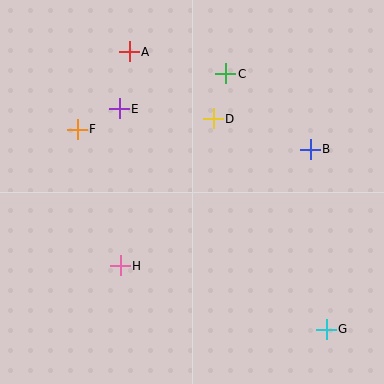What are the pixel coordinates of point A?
Point A is at (129, 52).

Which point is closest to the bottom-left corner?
Point H is closest to the bottom-left corner.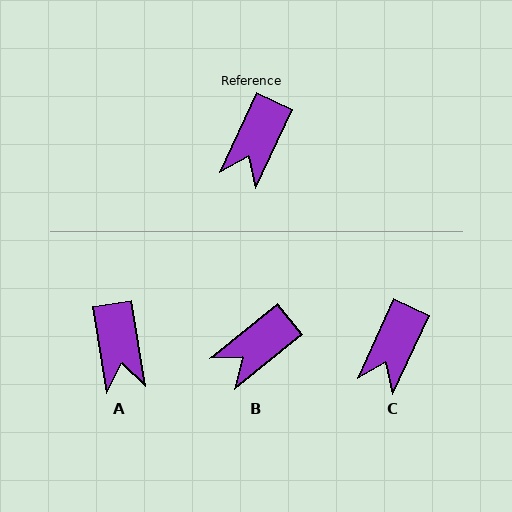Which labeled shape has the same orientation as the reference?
C.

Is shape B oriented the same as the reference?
No, it is off by about 27 degrees.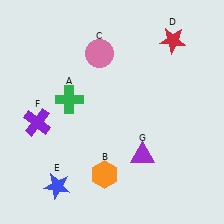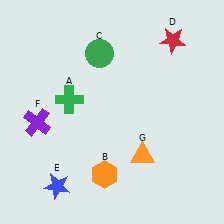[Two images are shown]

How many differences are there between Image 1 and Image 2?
There are 2 differences between the two images.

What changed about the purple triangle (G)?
In Image 1, G is purple. In Image 2, it changed to orange.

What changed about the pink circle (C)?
In Image 1, C is pink. In Image 2, it changed to green.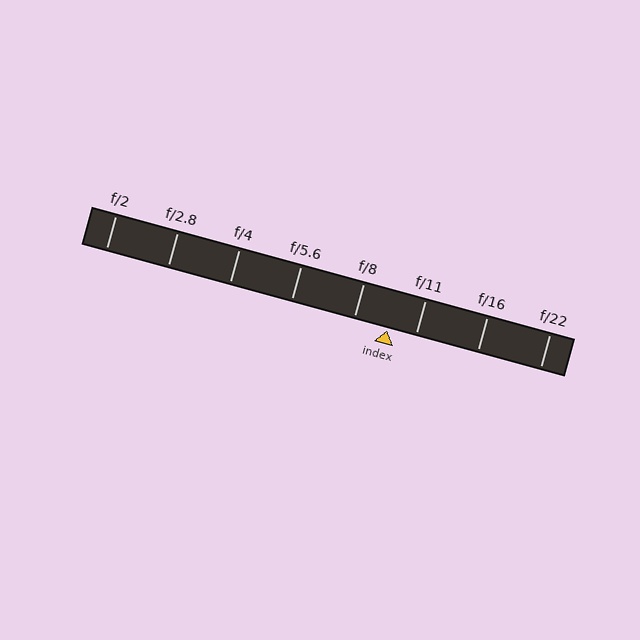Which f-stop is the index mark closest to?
The index mark is closest to f/11.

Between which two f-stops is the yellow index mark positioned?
The index mark is between f/8 and f/11.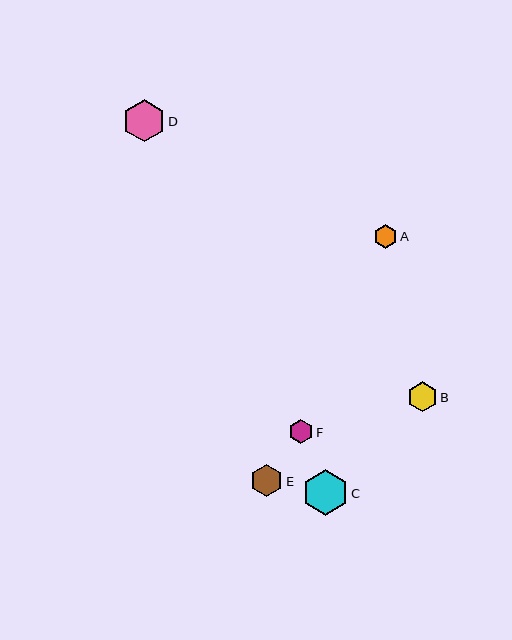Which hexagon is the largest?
Hexagon C is the largest with a size of approximately 46 pixels.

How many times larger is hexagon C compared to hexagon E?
Hexagon C is approximately 1.4 times the size of hexagon E.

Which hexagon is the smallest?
Hexagon F is the smallest with a size of approximately 24 pixels.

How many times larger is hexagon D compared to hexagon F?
Hexagon D is approximately 1.8 times the size of hexagon F.